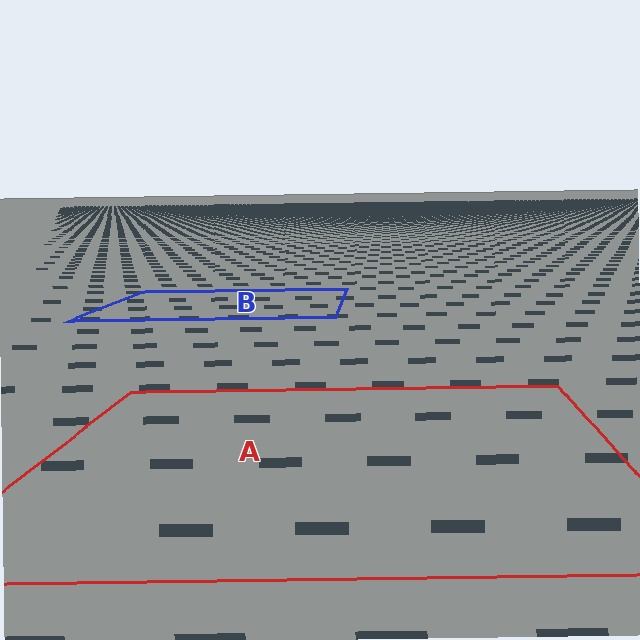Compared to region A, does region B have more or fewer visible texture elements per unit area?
Region B has more texture elements per unit area — they are packed more densely because it is farther away.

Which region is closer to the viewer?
Region A is closer. The texture elements there are larger and more spread out.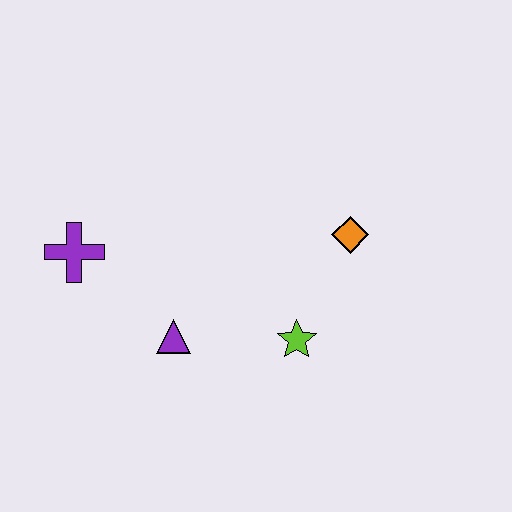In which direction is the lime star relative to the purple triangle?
The lime star is to the right of the purple triangle.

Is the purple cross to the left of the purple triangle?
Yes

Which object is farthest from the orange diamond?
The purple cross is farthest from the orange diamond.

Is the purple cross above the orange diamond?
No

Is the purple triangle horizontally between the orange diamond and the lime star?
No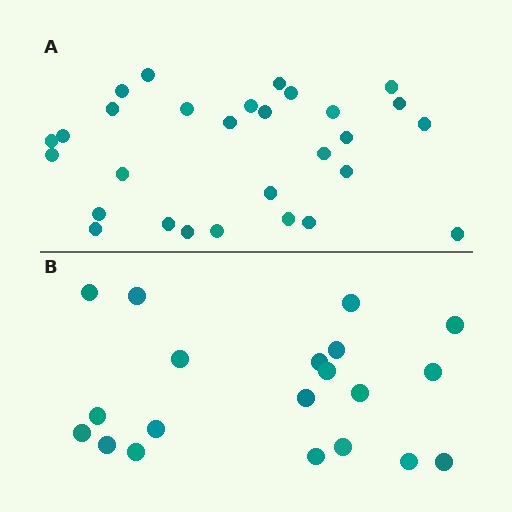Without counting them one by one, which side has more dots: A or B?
Region A (the top region) has more dots.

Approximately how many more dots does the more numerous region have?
Region A has roughly 8 or so more dots than region B.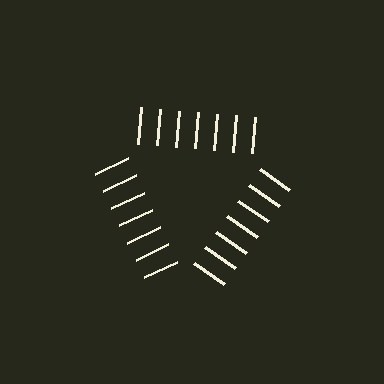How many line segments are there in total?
21 — 7 along each of the 3 edges.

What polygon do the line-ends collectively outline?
An illusory triangle — the line segments terminate on its edges but no continuous stroke is drawn.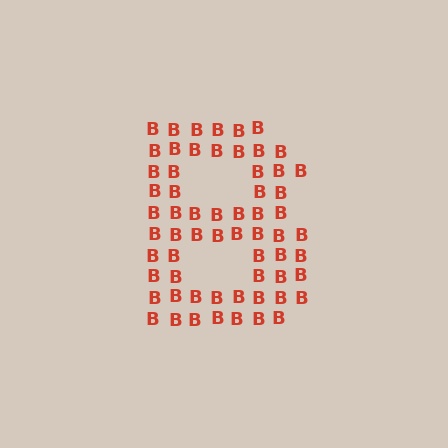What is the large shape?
The large shape is the letter B.